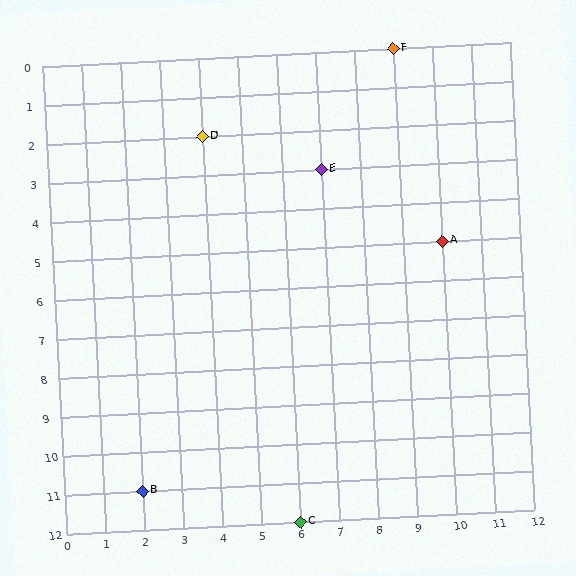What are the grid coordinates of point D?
Point D is at grid coordinates (4, 2).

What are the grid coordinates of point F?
Point F is at grid coordinates (9, 0).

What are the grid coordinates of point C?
Point C is at grid coordinates (6, 12).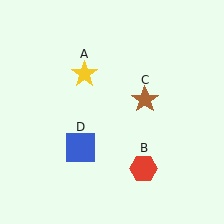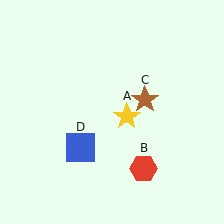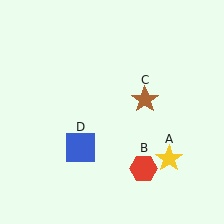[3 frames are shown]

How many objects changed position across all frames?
1 object changed position: yellow star (object A).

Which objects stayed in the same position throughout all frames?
Red hexagon (object B) and brown star (object C) and blue square (object D) remained stationary.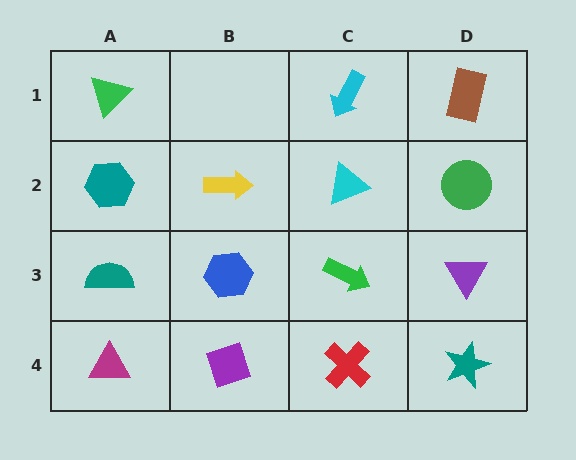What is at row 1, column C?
A cyan arrow.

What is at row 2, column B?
A yellow arrow.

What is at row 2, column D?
A green circle.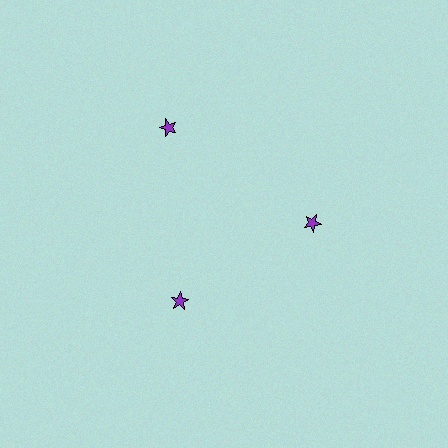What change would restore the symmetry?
The symmetry would be restored by moving it inward, back onto the ring so that all 3 stars sit at equal angles and equal distance from the center.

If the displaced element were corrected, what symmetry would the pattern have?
It would have 3-fold rotational symmetry — the pattern would map onto itself every 120 degrees.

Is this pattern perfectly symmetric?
No. The 3 purple stars are arranged in a ring, but one element near the 11 o'clock position is pushed outward from the center, breaking the 3-fold rotational symmetry.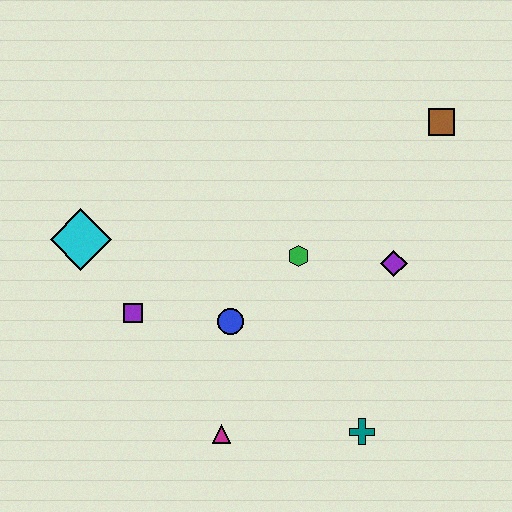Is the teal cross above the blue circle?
No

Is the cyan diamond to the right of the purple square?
No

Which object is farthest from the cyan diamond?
The brown square is farthest from the cyan diamond.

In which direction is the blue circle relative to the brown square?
The blue circle is to the left of the brown square.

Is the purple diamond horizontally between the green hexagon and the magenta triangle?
No